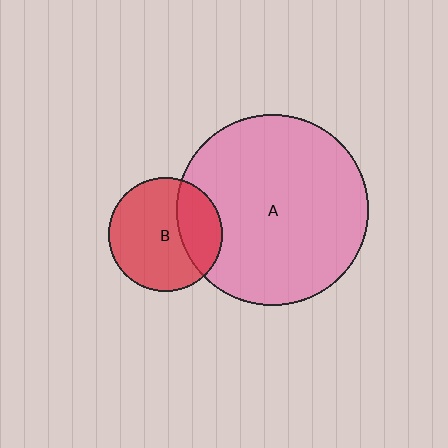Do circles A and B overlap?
Yes.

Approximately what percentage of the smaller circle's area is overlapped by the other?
Approximately 30%.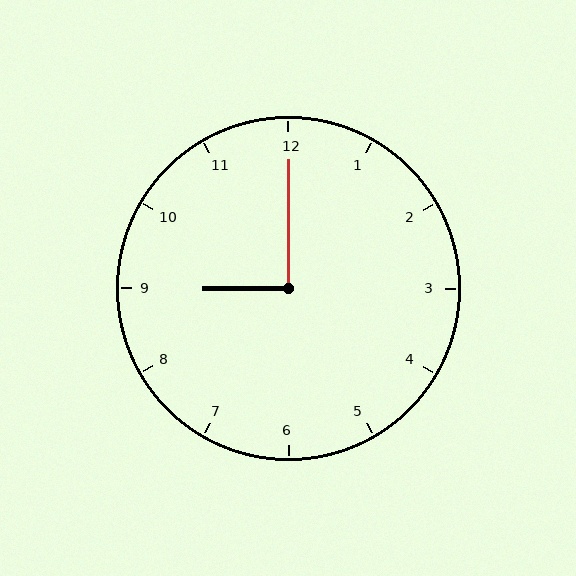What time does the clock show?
9:00.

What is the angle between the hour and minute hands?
Approximately 90 degrees.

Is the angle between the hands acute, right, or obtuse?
It is right.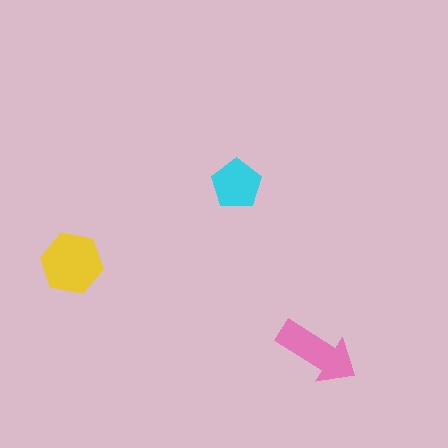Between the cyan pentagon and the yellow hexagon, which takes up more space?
The yellow hexagon.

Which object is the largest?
The yellow hexagon.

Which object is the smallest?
The cyan pentagon.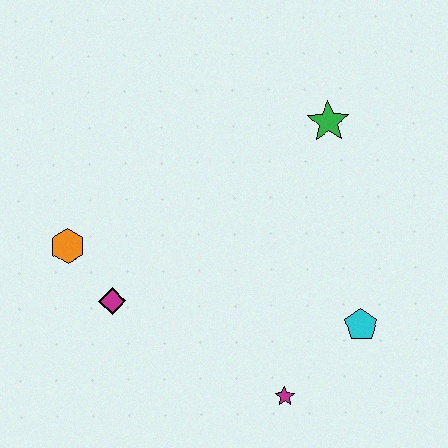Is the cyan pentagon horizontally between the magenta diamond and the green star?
No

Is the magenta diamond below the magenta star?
No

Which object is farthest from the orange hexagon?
The cyan pentagon is farthest from the orange hexagon.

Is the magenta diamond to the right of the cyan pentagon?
No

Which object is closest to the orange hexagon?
The magenta diamond is closest to the orange hexagon.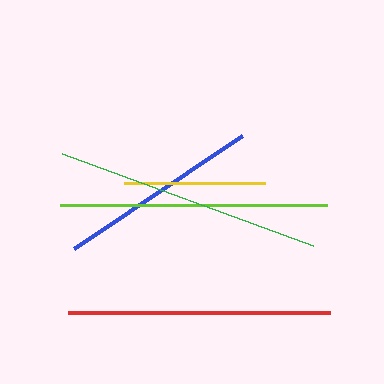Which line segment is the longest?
The green line is the longest at approximately 268 pixels.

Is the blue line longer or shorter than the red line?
The red line is longer than the blue line.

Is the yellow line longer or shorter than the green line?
The green line is longer than the yellow line.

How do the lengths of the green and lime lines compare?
The green and lime lines are approximately the same length.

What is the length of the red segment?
The red segment is approximately 262 pixels long.